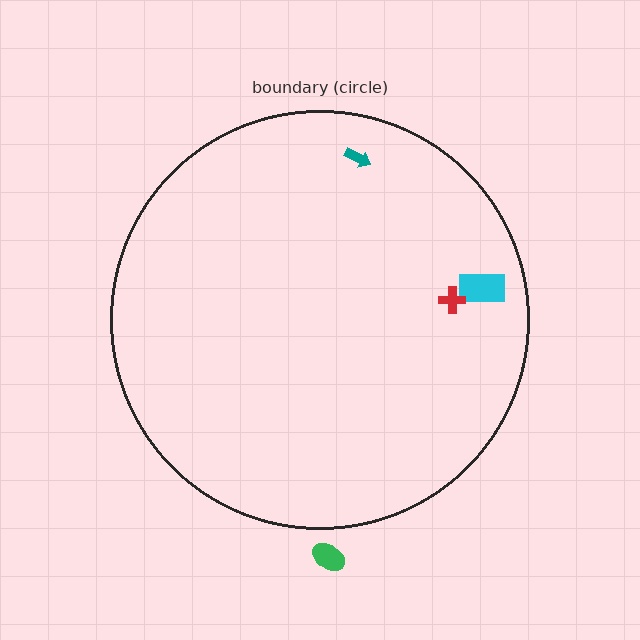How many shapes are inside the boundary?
3 inside, 1 outside.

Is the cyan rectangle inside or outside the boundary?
Inside.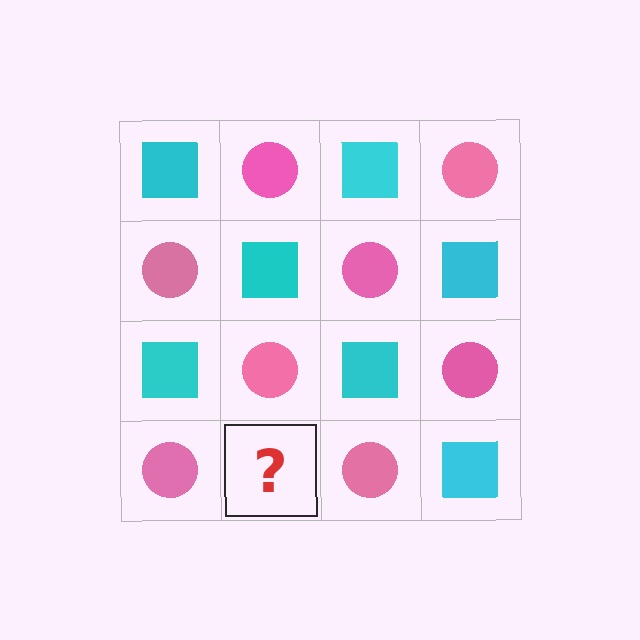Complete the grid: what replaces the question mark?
The question mark should be replaced with a cyan square.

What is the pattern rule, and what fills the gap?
The rule is that it alternates cyan square and pink circle in a checkerboard pattern. The gap should be filled with a cyan square.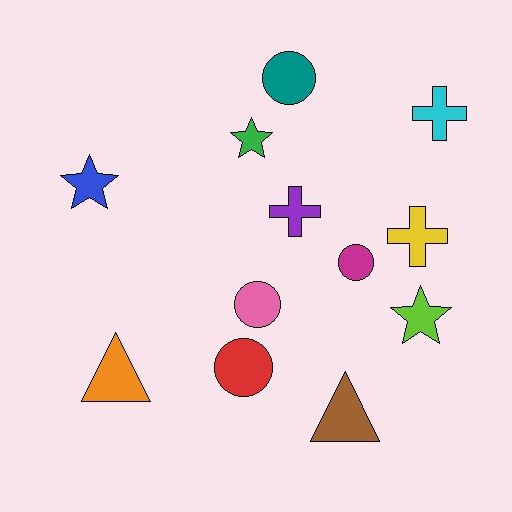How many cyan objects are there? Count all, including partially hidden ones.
There is 1 cyan object.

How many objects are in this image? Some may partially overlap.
There are 12 objects.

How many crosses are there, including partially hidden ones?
There are 3 crosses.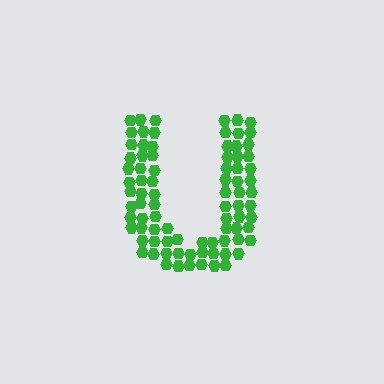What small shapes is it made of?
It is made of small hexagons.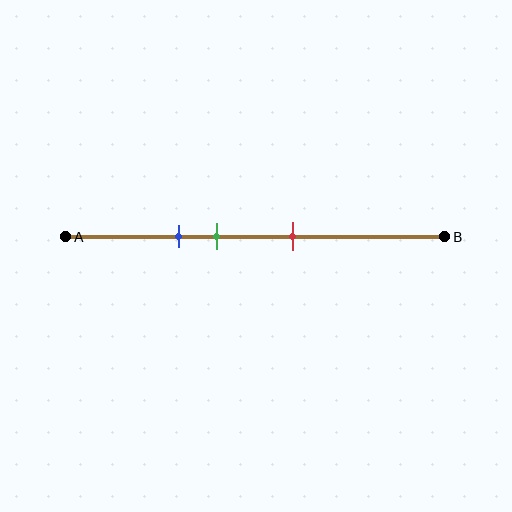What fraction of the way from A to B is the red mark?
The red mark is approximately 60% (0.6) of the way from A to B.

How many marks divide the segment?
There are 3 marks dividing the segment.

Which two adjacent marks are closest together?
The blue and green marks are the closest adjacent pair.